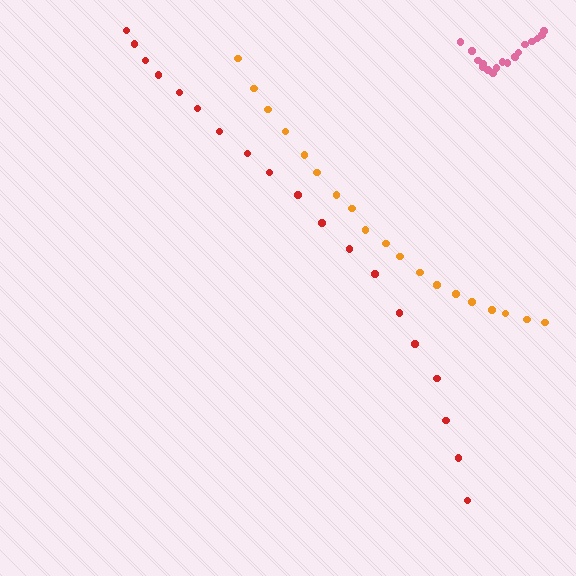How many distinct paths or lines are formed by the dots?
There are 3 distinct paths.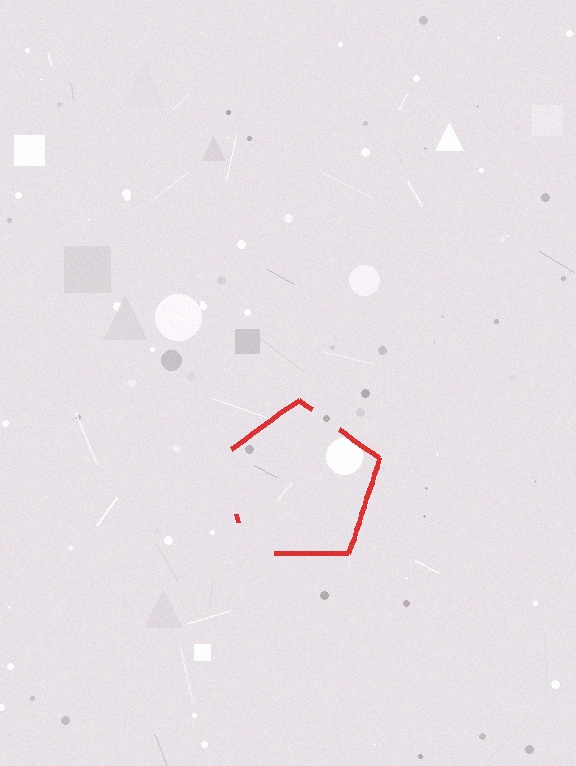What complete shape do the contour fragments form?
The contour fragments form a pentagon.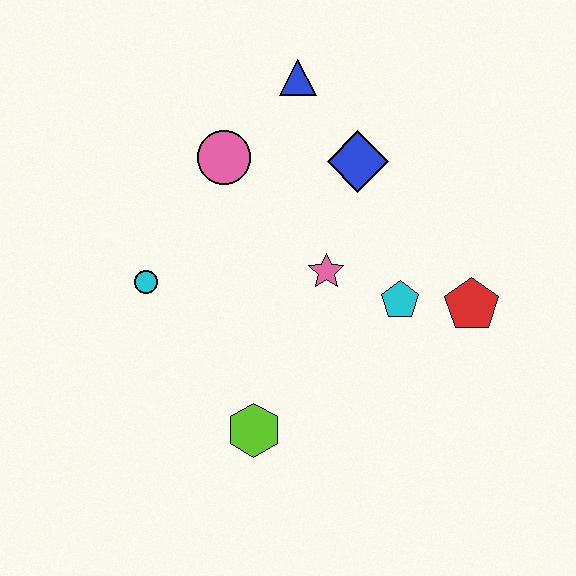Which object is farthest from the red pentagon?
The cyan circle is farthest from the red pentagon.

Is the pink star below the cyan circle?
No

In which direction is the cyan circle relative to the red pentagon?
The cyan circle is to the left of the red pentagon.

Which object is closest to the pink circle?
The blue triangle is closest to the pink circle.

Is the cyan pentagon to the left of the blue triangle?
No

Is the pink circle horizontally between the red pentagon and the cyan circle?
Yes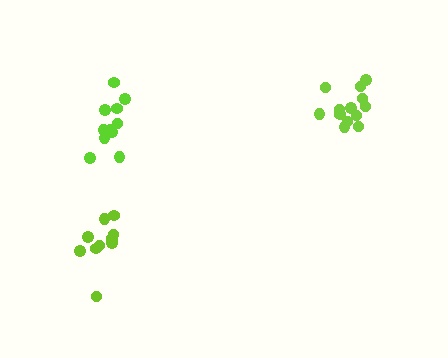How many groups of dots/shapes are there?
There are 3 groups.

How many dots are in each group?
Group 1: 10 dots, Group 2: 13 dots, Group 3: 12 dots (35 total).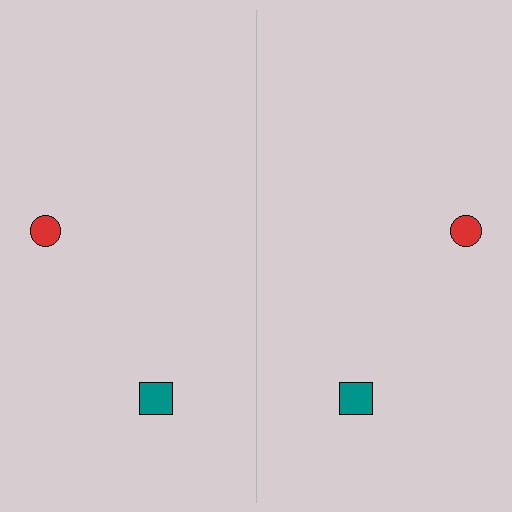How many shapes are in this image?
There are 4 shapes in this image.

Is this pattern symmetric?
Yes, this pattern has bilateral (reflection) symmetry.